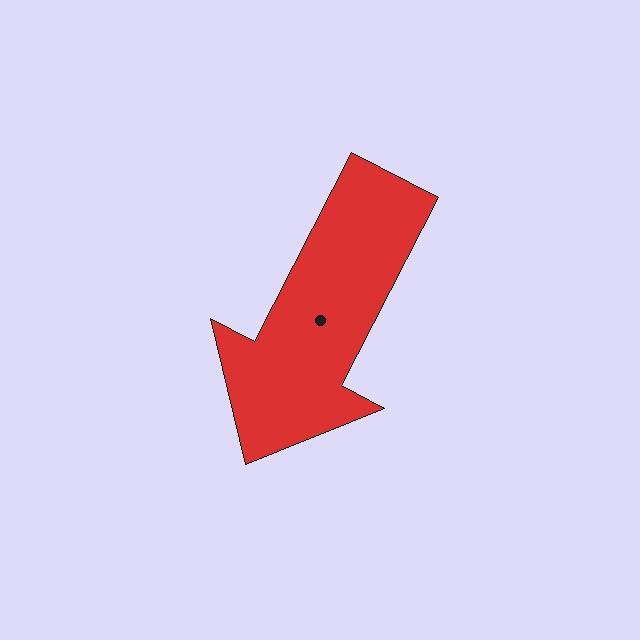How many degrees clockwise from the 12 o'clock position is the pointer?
Approximately 207 degrees.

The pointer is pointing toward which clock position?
Roughly 7 o'clock.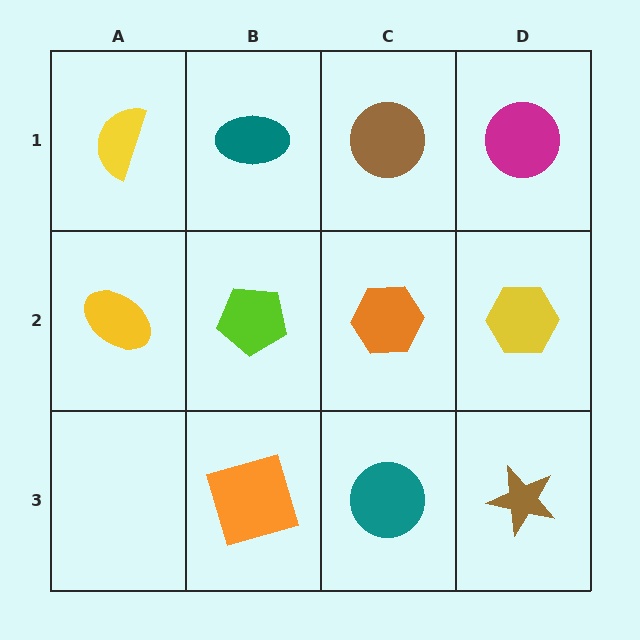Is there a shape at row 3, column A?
No, that cell is empty.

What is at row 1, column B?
A teal ellipse.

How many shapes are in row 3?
3 shapes.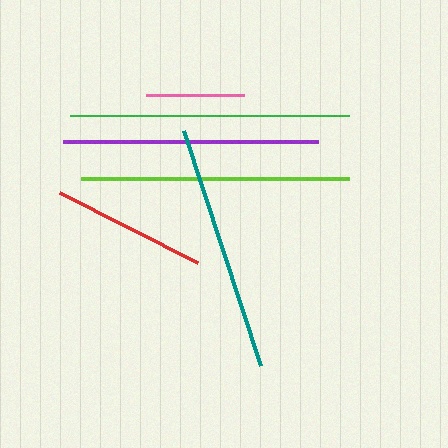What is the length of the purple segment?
The purple segment is approximately 255 pixels long.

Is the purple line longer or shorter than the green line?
The green line is longer than the purple line.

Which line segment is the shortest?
The pink line is the shortest at approximately 98 pixels.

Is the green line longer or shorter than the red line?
The green line is longer than the red line.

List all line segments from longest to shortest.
From longest to shortest: green, lime, purple, teal, red, pink.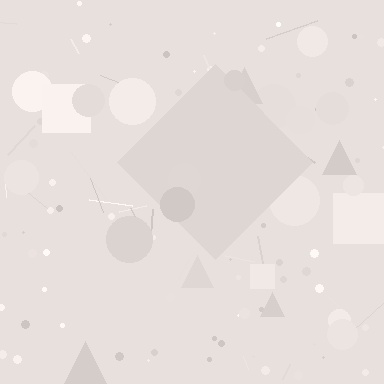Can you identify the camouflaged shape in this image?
The camouflaged shape is a diamond.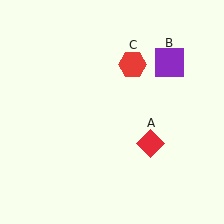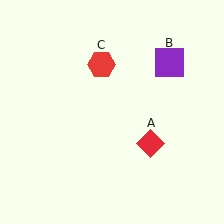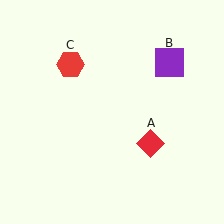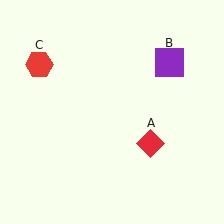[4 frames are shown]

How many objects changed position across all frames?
1 object changed position: red hexagon (object C).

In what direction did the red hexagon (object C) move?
The red hexagon (object C) moved left.